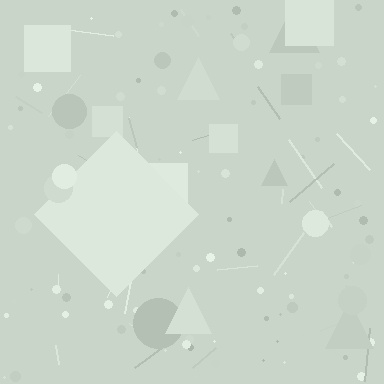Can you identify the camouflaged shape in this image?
The camouflaged shape is a diamond.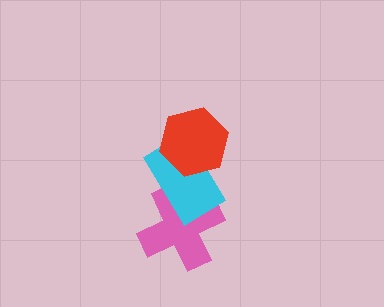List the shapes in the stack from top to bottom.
From top to bottom: the red hexagon, the cyan rectangle, the pink cross.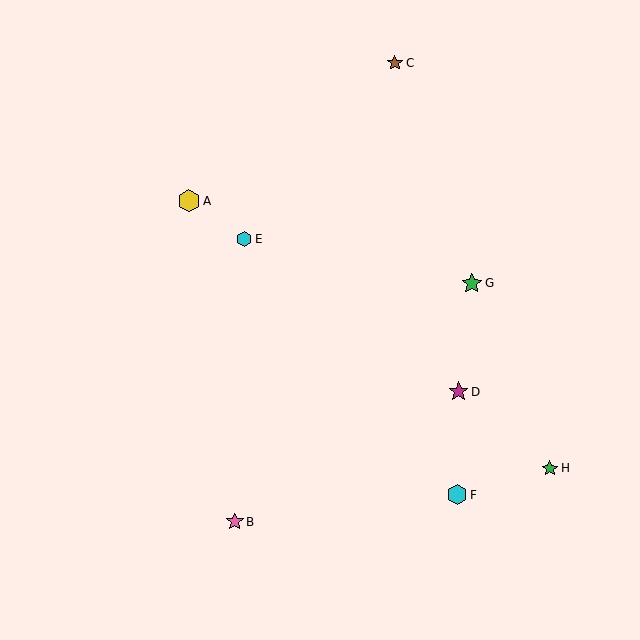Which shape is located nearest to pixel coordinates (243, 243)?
The cyan hexagon (labeled E) at (244, 239) is nearest to that location.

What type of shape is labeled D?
Shape D is a magenta star.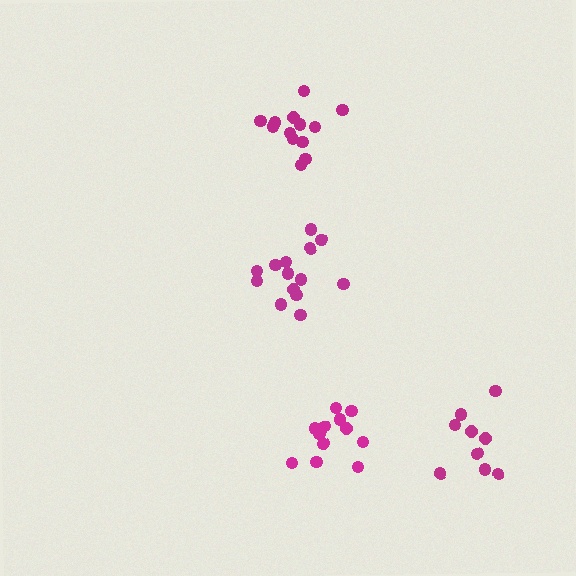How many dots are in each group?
Group 1: 13 dots, Group 2: 14 dots, Group 3: 9 dots, Group 4: 12 dots (48 total).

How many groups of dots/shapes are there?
There are 4 groups.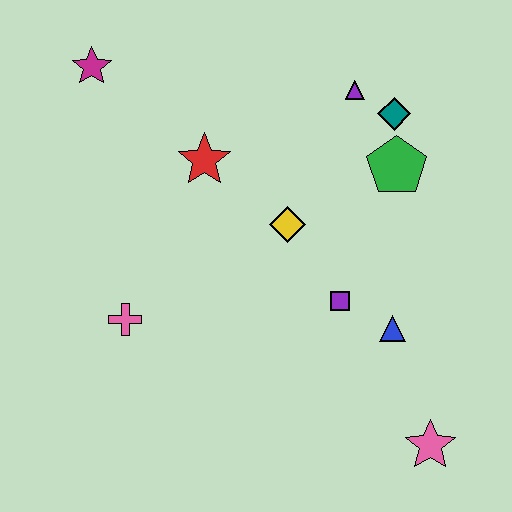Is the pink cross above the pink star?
Yes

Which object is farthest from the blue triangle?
The magenta star is farthest from the blue triangle.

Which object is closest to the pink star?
The blue triangle is closest to the pink star.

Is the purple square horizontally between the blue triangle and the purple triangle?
No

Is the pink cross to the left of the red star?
Yes